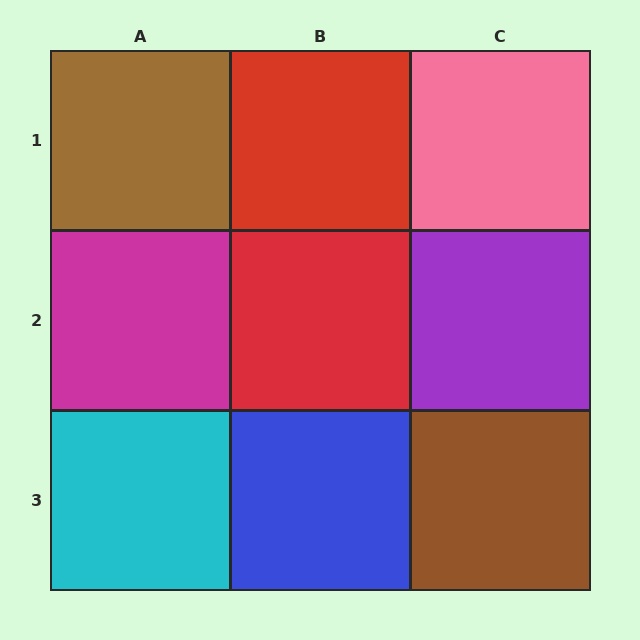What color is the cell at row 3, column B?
Blue.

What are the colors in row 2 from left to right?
Magenta, red, purple.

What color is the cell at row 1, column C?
Pink.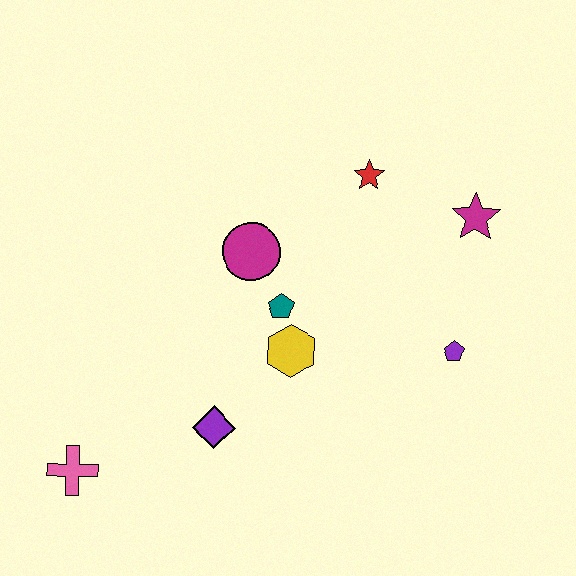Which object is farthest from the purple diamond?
The magenta star is farthest from the purple diamond.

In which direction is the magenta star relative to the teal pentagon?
The magenta star is to the right of the teal pentagon.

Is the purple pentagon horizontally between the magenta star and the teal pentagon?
Yes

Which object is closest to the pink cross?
The purple diamond is closest to the pink cross.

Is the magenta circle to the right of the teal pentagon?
No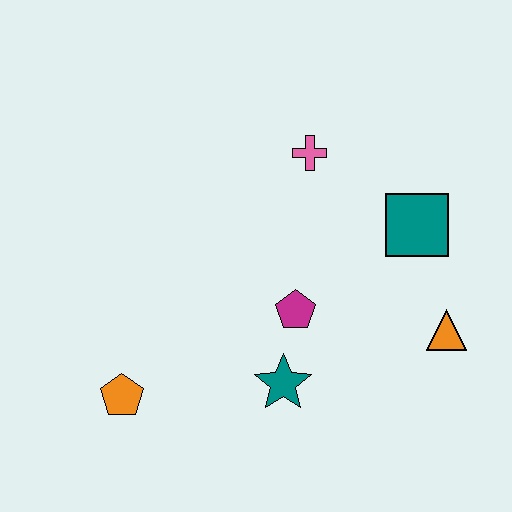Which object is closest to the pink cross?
The teal square is closest to the pink cross.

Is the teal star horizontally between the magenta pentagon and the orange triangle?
No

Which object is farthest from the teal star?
The pink cross is farthest from the teal star.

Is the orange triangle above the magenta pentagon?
No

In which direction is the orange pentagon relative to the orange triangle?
The orange pentagon is to the left of the orange triangle.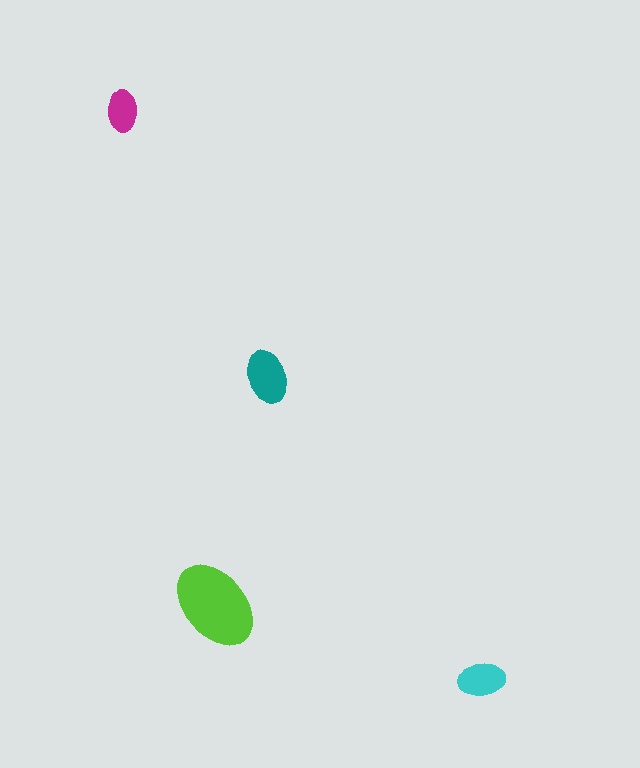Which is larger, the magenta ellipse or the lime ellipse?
The lime one.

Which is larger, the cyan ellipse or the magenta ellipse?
The cyan one.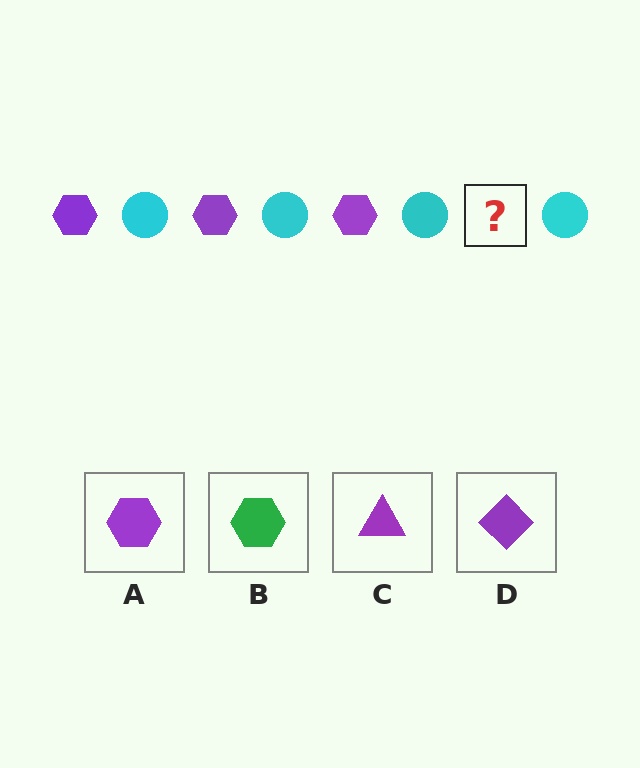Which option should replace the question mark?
Option A.